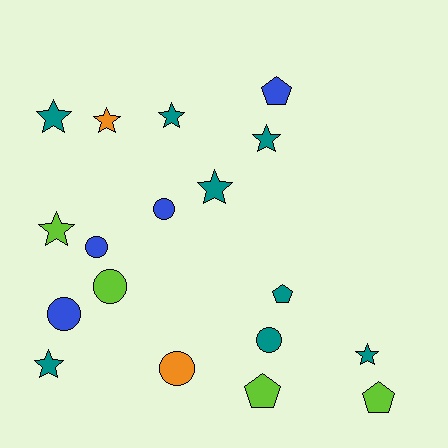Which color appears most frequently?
Teal, with 8 objects.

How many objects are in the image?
There are 18 objects.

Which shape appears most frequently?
Star, with 8 objects.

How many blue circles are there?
There are 3 blue circles.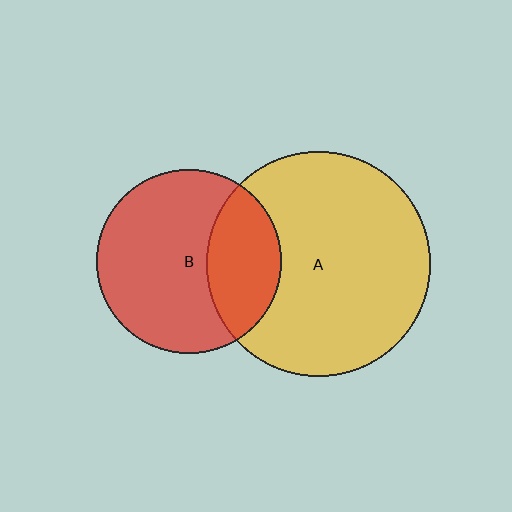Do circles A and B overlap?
Yes.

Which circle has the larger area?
Circle A (yellow).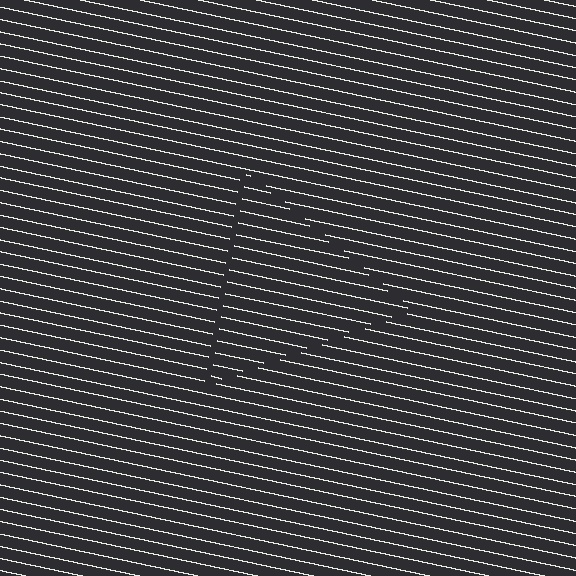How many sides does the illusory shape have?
3 sides — the line-ends trace a triangle.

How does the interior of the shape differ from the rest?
The interior of the shape contains the same grating, shifted by half a period — the contour is defined by the phase discontinuity where line-ends from the inner and outer gratings abut.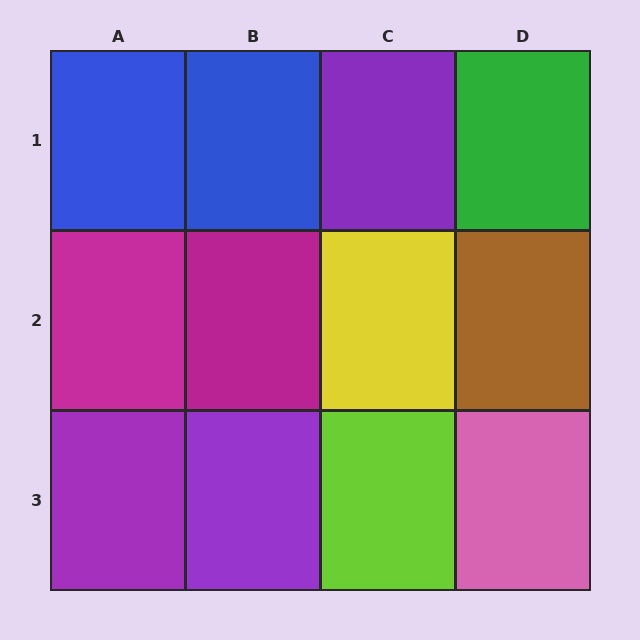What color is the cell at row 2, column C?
Yellow.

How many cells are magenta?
2 cells are magenta.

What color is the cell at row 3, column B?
Purple.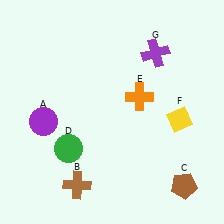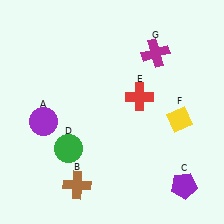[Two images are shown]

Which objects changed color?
C changed from brown to purple. E changed from orange to red. G changed from purple to magenta.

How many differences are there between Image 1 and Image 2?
There are 3 differences between the two images.